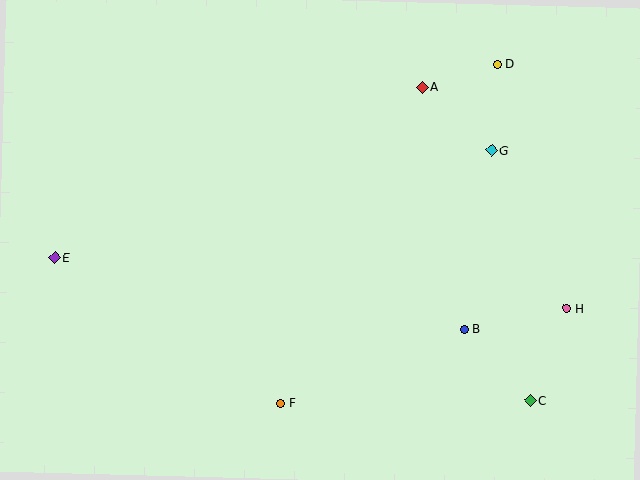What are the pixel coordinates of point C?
Point C is at (530, 401).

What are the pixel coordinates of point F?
Point F is at (280, 403).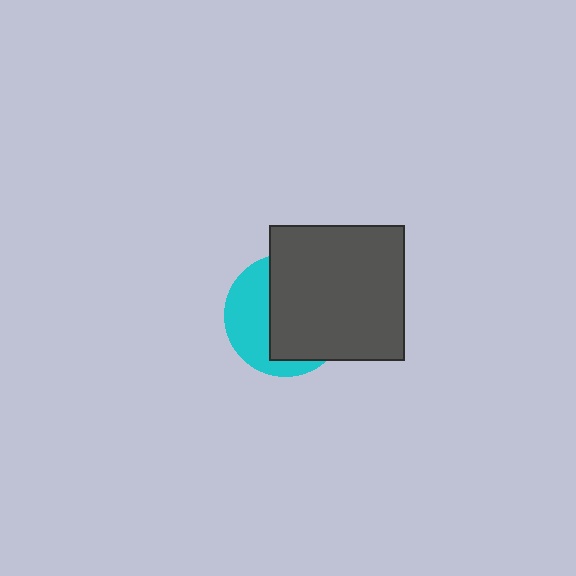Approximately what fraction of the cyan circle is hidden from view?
Roughly 61% of the cyan circle is hidden behind the dark gray square.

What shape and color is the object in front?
The object in front is a dark gray square.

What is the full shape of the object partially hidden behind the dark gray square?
The partially hidden object is a cyan circle.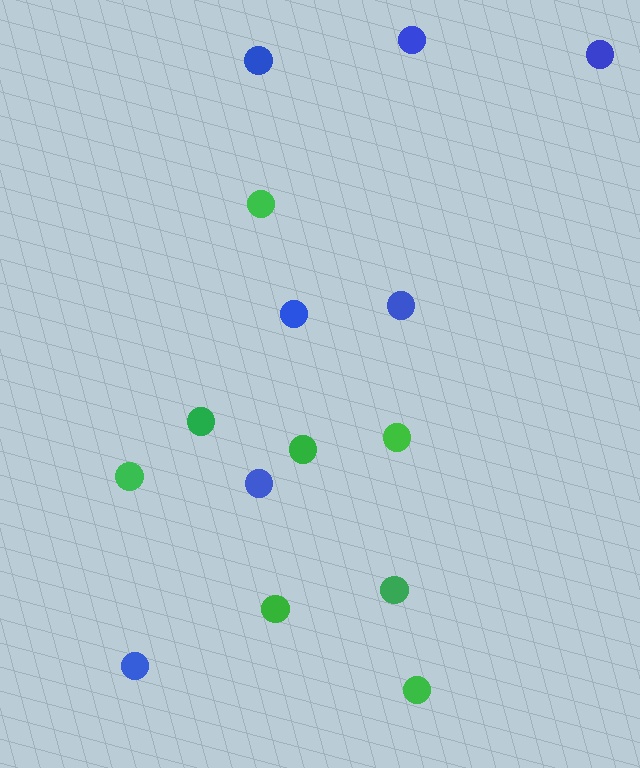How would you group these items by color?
There are 2 groups: one group of green circles (8) and one group of blue circles (7).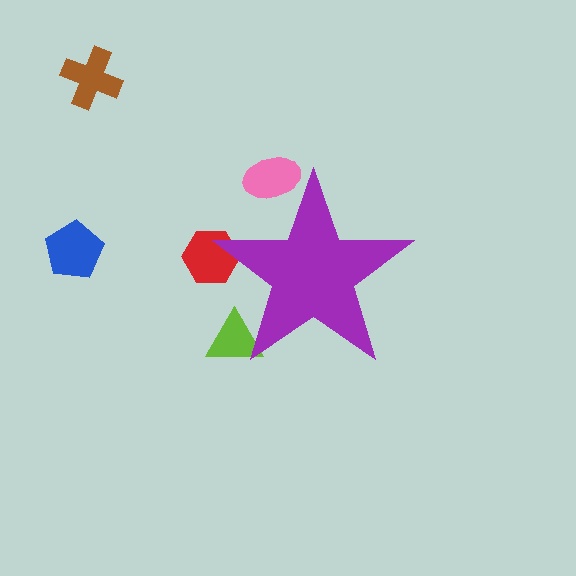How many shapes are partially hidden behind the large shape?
3 shapes are partially hidden.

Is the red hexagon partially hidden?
Yes, the red hexagon is partially hidden behind the purple star.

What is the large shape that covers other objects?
A purple star.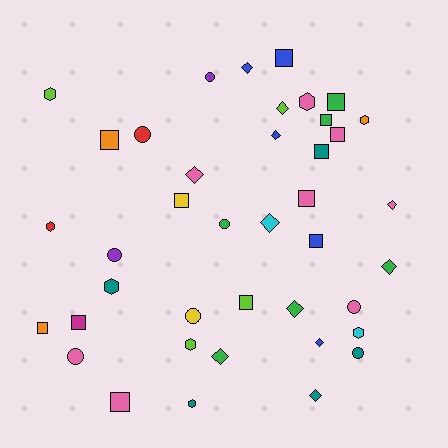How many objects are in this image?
There are 40 objects.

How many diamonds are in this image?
There are 11 diamonds.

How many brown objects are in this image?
There are no brown objects.